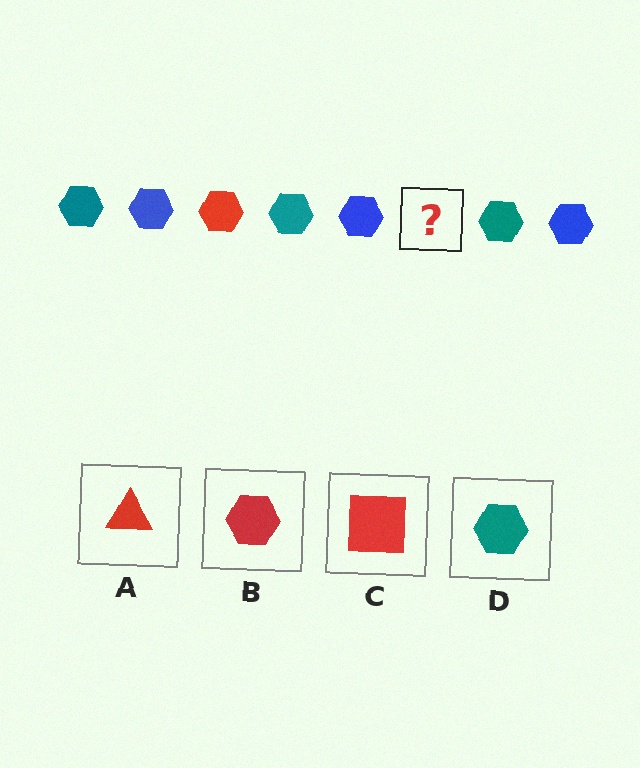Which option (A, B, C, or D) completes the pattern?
B.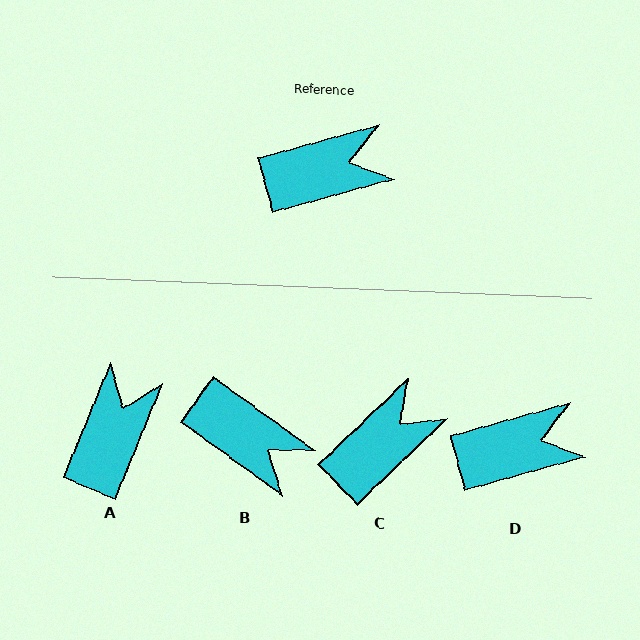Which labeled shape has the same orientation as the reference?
D.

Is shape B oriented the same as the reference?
No, it is off by about 51 degrees.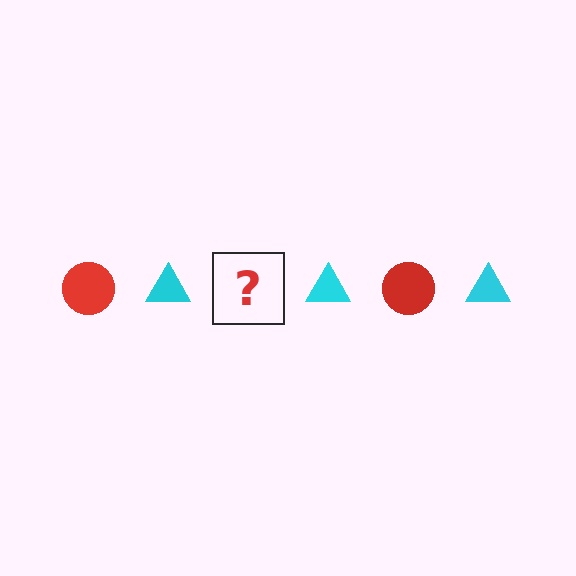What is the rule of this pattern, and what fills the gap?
The rule is that the pattern alternates between red circle and cyan triangle. The gap should be filled with a red circle.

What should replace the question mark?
The question mark should be replaced with a red circle.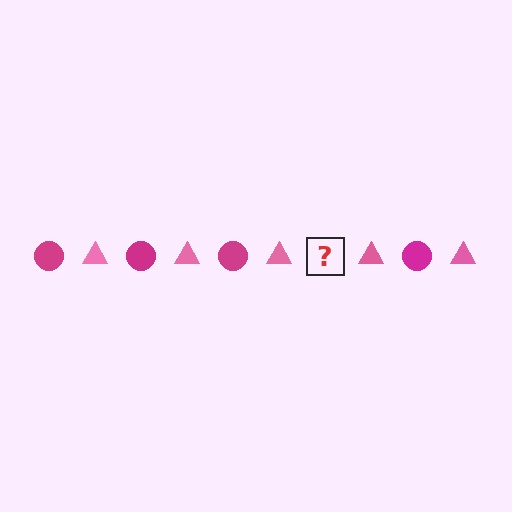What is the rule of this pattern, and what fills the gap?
The rule is that the pattern alternates between magenta circle and pink triangle. The gap should be filled with a magenta circle.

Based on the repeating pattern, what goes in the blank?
The blank should be a magenta circle.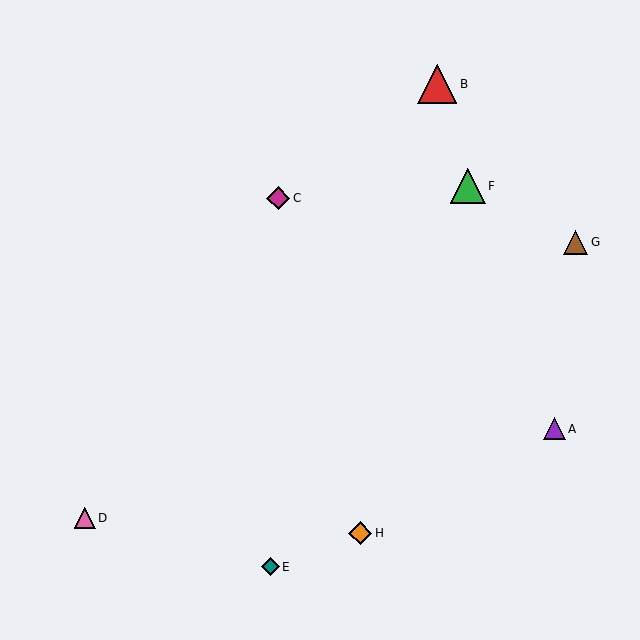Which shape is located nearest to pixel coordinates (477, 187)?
The green triangle (labeled F) at (468, 186) is nearest to that location.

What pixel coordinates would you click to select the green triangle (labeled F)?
Click at (468, 186) to select the green triangle F.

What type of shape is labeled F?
Shape F is a green triangle.